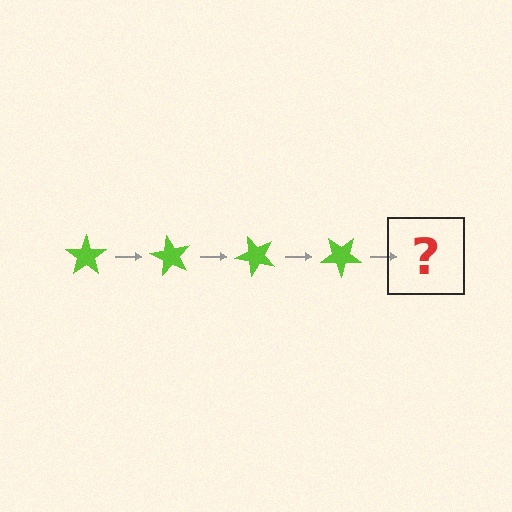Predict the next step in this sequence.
The next step is a lime star rotated 240 degrees.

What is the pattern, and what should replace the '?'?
The pattern is that the star rotates 60 degrees each step. The '?' should be a lime star rotated 240 degrees.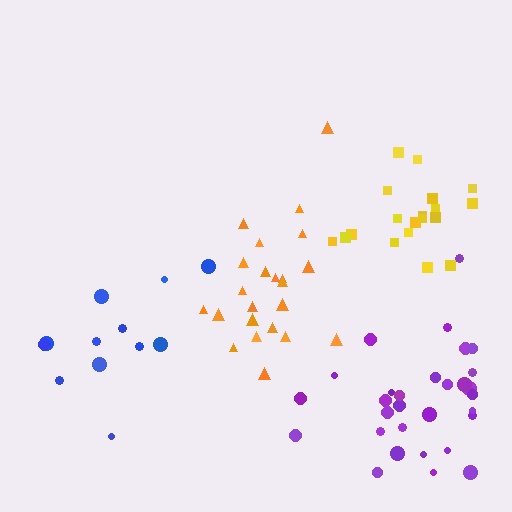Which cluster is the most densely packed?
Yellow.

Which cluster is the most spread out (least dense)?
Blue.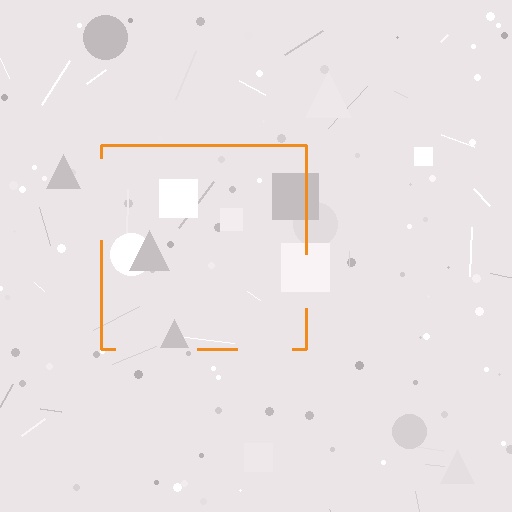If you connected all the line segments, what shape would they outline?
They would outline a square.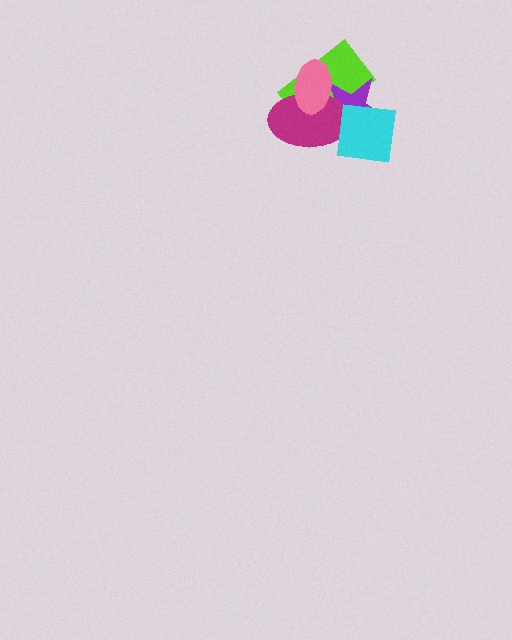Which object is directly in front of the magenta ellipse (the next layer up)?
The pink ellipse is directly in front of the magenta ellipse.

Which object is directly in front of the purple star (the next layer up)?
The magenta ellipse is directly in front of the purple star.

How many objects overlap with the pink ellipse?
3 objects overlap with the pink ellipse.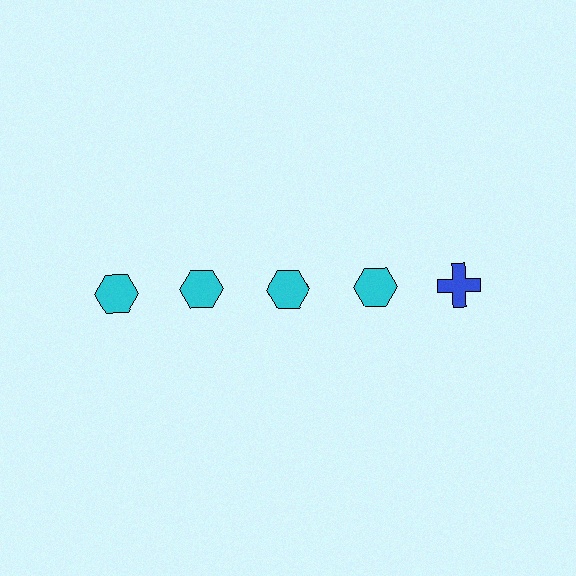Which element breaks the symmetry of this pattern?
The blue cross in the top row, rightmost column breaks the symmetry. All other shapes are cyan hexagons.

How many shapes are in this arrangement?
There are 5 shapes arranged in a grid pattern.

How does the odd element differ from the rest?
It differs in both color (blue instead of cyan) and shape (cross instead of hexagon).